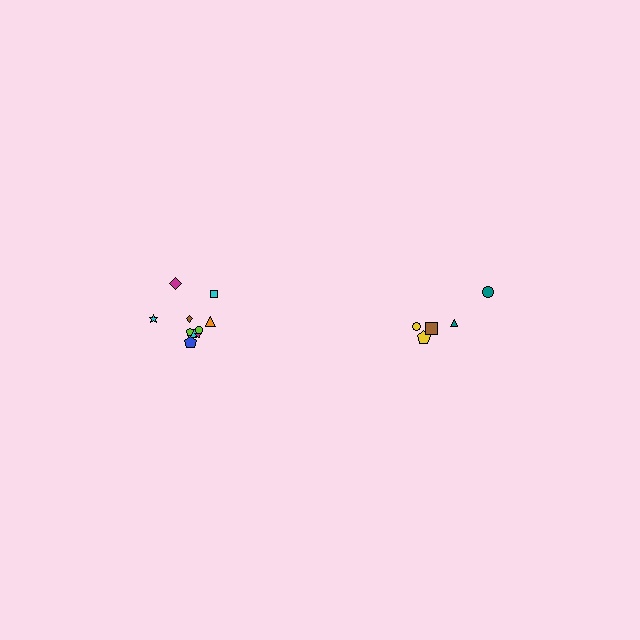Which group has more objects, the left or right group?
The left group.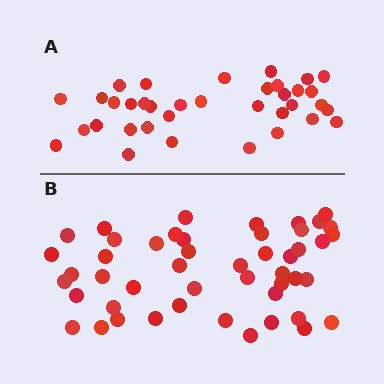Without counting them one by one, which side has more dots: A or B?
Region B (the bottom region) has more dots.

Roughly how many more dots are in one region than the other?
Region B has roughly 12 or so more dots than region A.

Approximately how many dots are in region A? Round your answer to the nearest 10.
About 40 dots. (The exact count is 36, which rounds to 40.)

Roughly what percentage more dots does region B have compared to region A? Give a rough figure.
About 35% more.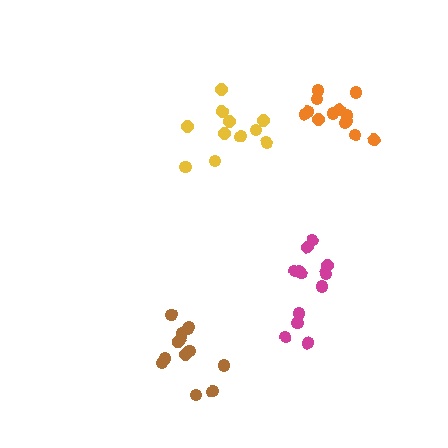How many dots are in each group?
Group 1: 12 dots, Group 2: 13 dots, Group 3: 13 dots, Group 4: 11 dots (49 total).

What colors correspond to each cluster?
The clusters are colored: magenta, brown, orange, yellow.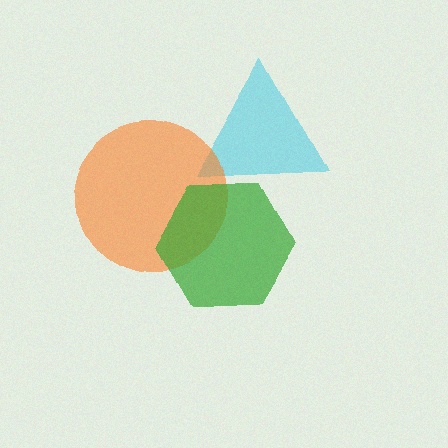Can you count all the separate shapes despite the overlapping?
Yes, there are 3 separate shapes.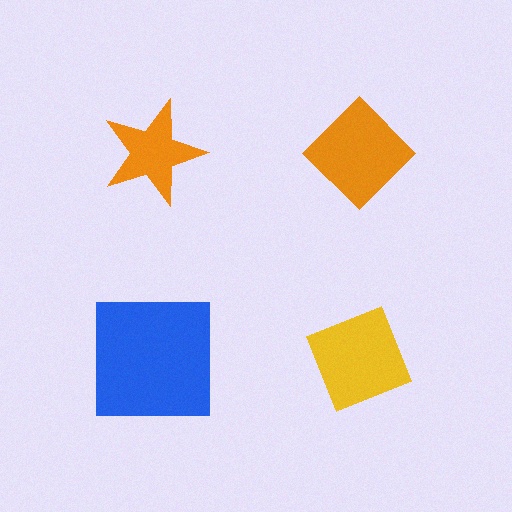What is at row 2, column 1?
A blue square.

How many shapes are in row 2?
2 shapes.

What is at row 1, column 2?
An orange diamond.